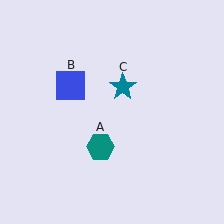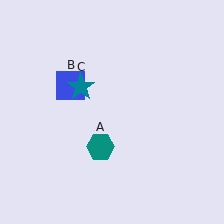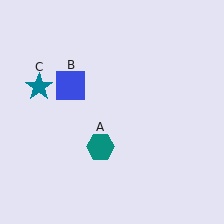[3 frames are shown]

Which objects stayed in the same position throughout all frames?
Teal hexagon (object A) and blue square (object B) remained stationary.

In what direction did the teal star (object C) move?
The teal star (object C) moved left.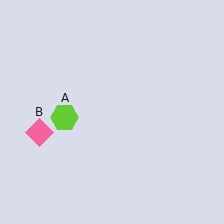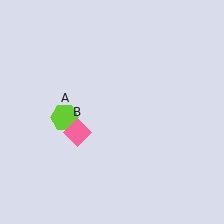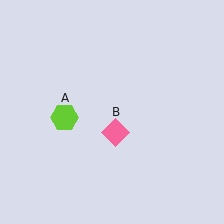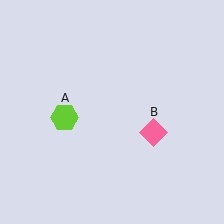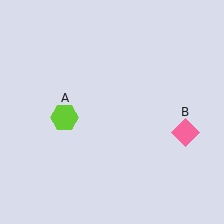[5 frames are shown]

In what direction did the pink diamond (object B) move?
The pink diamond (object B) moved right.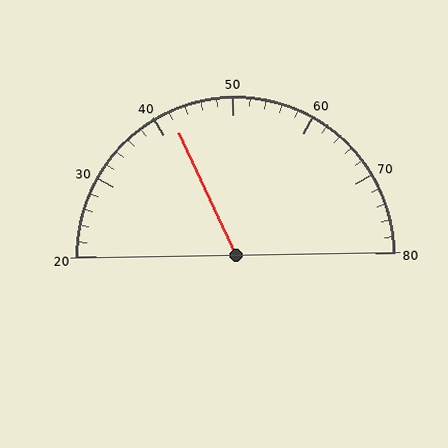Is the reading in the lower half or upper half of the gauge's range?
The reading is in the lower half of the range (20 to 80).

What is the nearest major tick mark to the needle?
The nearest major tick mark is 40.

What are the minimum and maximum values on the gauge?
The gauge ranges from 20 to 80.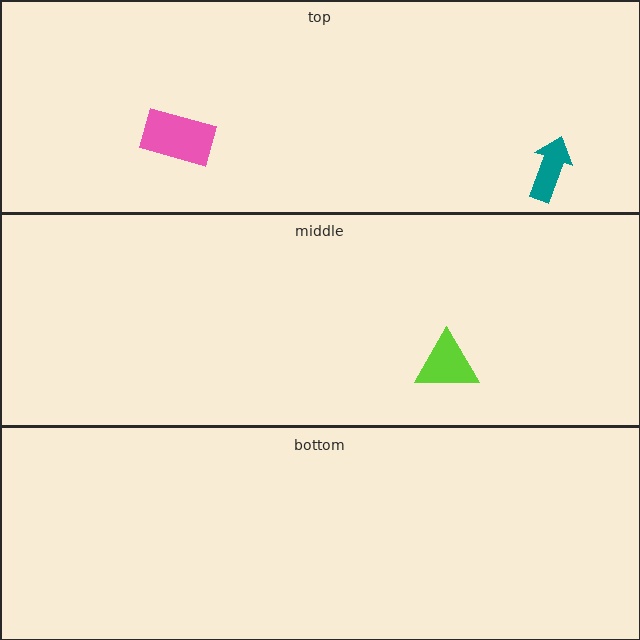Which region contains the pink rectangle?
The top region.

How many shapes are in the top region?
2.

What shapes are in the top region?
The teal arrow, the pink rectangle.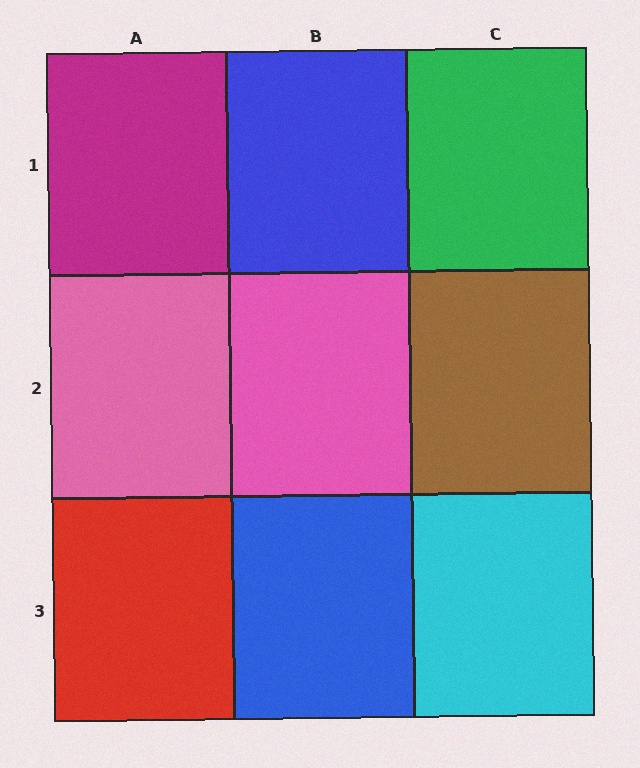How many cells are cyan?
1 cell is cyan.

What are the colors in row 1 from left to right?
Magenta, blue, green.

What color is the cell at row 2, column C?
Brown.